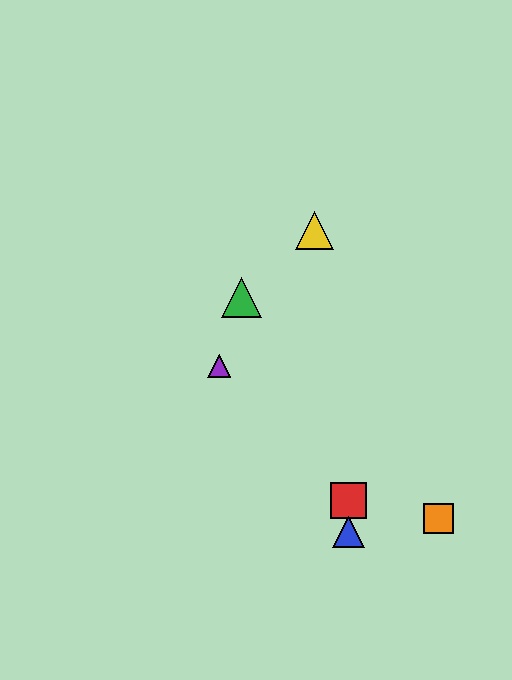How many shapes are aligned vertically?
2 shapes (the red square, the blue triangle) are aligned vertically.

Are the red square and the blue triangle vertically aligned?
Yes, both are at x≈349.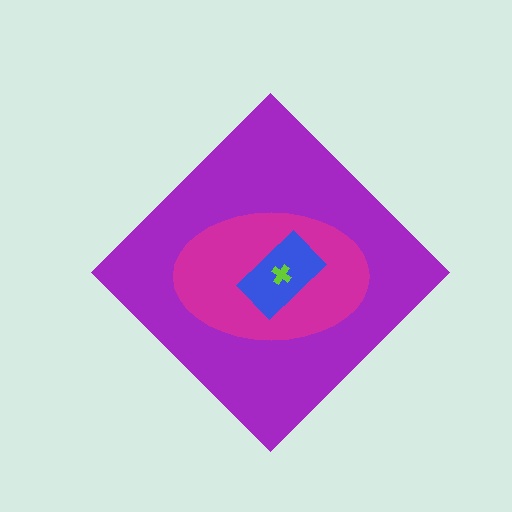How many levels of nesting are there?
4.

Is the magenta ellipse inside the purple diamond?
Yes.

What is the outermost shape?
The purple diamond.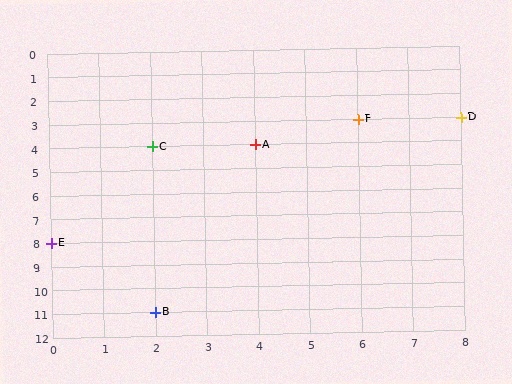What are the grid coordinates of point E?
Point E is at grid coordinates (0, 8).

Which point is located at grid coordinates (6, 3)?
Point F is at (6, 3).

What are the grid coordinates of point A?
Point A is at grid coordinates (4, 4).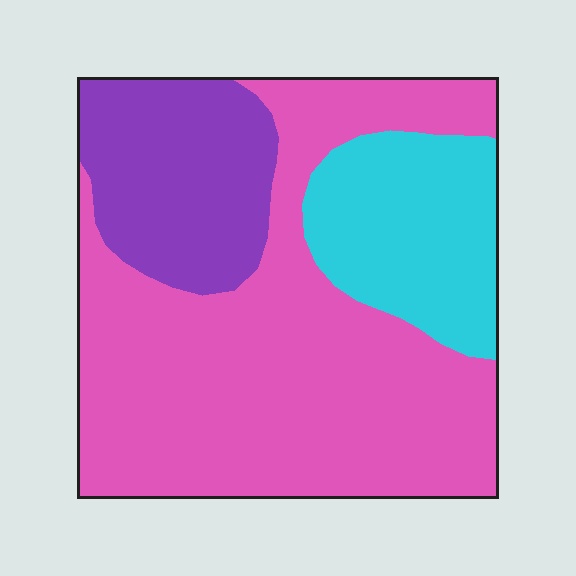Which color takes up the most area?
Pink, at roughly 60%.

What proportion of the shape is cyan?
Cyan takes up about one fifth (1/5) of the shape.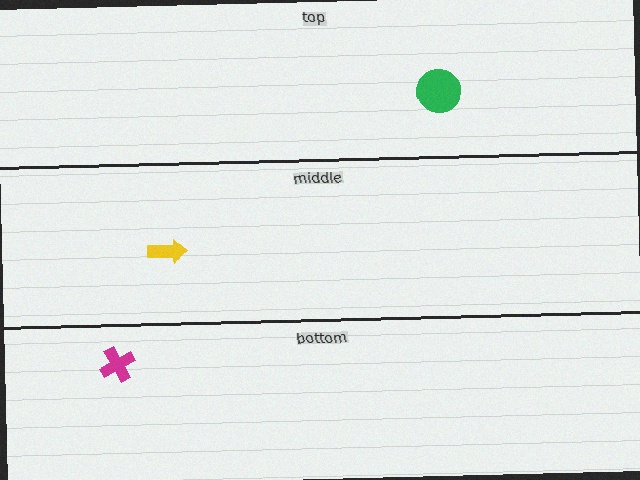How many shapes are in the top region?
1.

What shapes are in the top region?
The green circle.